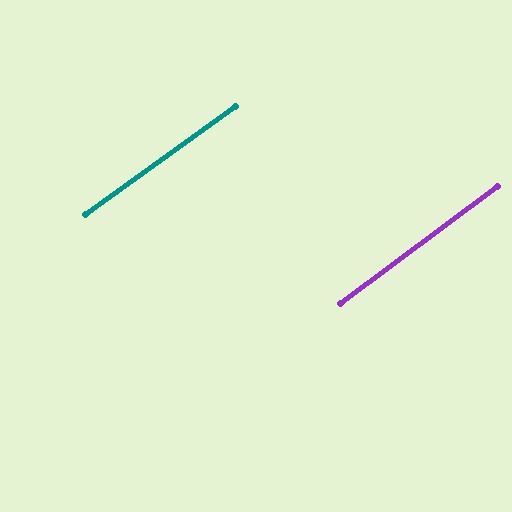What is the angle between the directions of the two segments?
Approximately 1 degree.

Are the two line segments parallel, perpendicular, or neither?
Parallel — their directions differ by only 1.1°.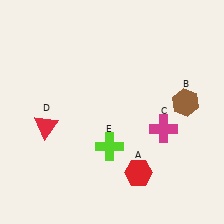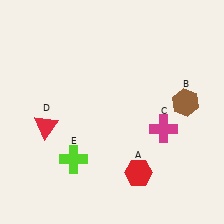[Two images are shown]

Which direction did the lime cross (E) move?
The lime cross (E) moved left.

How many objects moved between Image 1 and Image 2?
1 object moved between the two images.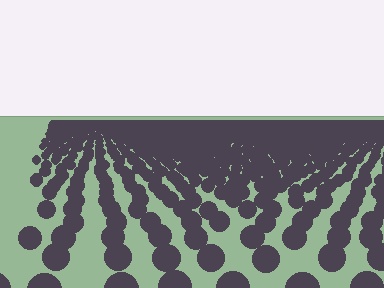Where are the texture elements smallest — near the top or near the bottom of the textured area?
Near the top.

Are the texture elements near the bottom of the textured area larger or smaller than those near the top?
Larger. Near the bottom, elements are closer to the viewer and appear at a bigger on-screen size.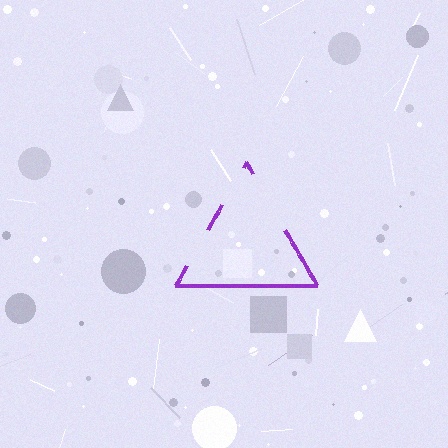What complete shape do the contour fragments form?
The contour fragments form a triangle.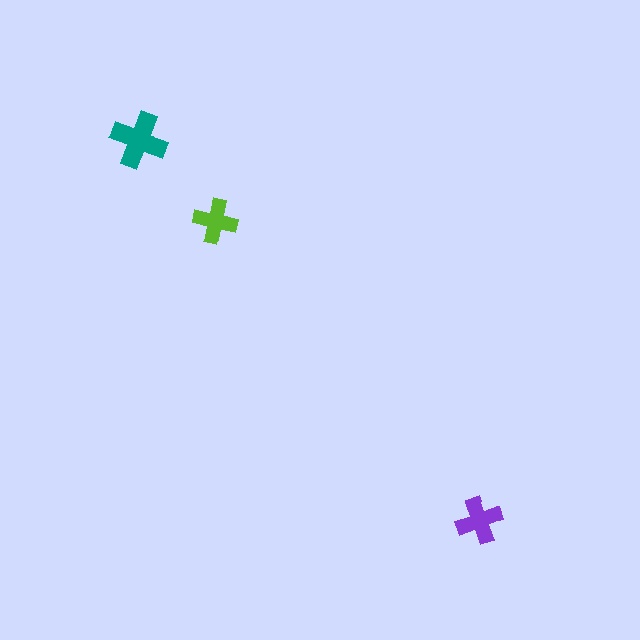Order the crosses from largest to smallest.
the teal one, the purple one, the lime one.